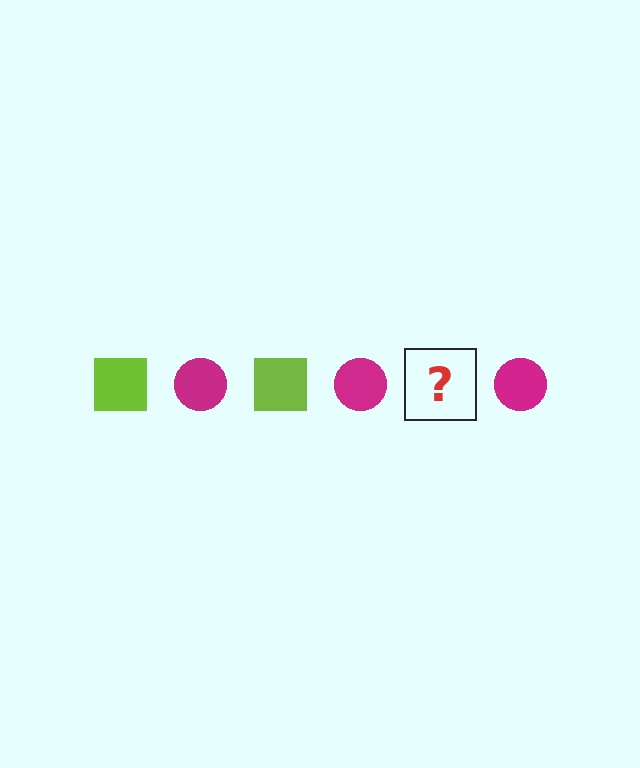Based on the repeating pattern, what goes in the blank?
The blank should be a lime square.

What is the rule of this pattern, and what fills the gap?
The rule is that the pattern alternates between lime square and magenta circle. The gap should be filled with a lime square.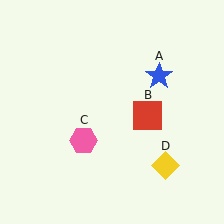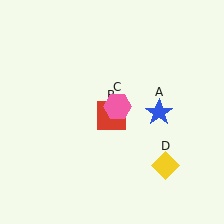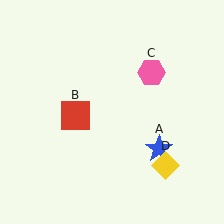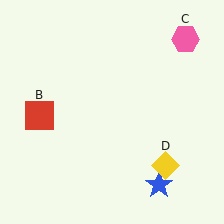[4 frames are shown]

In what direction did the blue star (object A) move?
The blue star (object A) moved down.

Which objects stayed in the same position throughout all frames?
Yellow diamond (object D) remained stationary.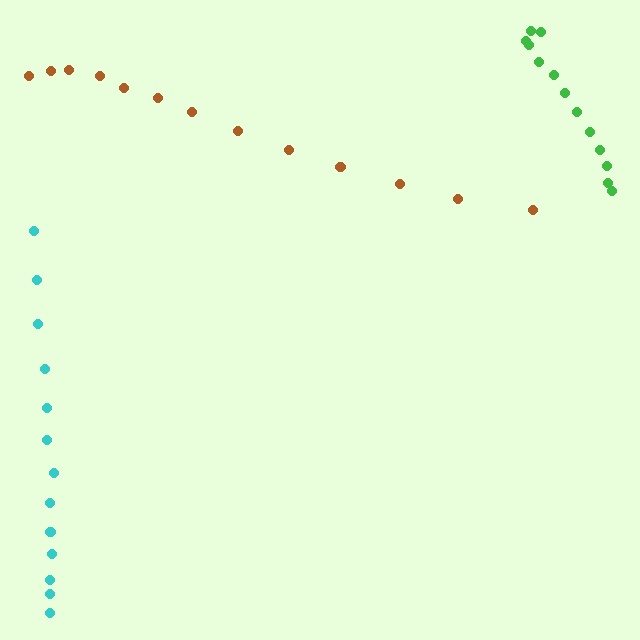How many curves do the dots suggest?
There are 3 distinct paths.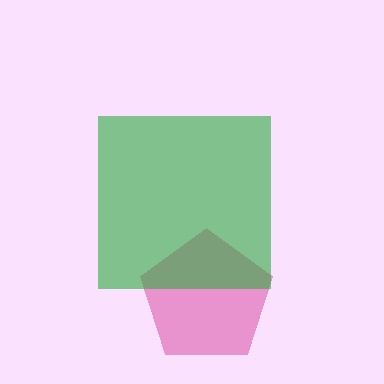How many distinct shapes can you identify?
There are 2 distinct shapes: a magenta pentagon, a green square.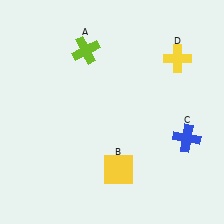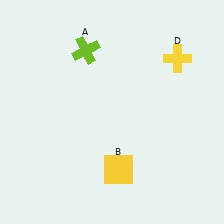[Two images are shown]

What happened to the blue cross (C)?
The blue cross (C) was removed in Image 2. It was in the bottom-right area of Image 1.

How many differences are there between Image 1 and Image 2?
There is 1 difference between the two images.